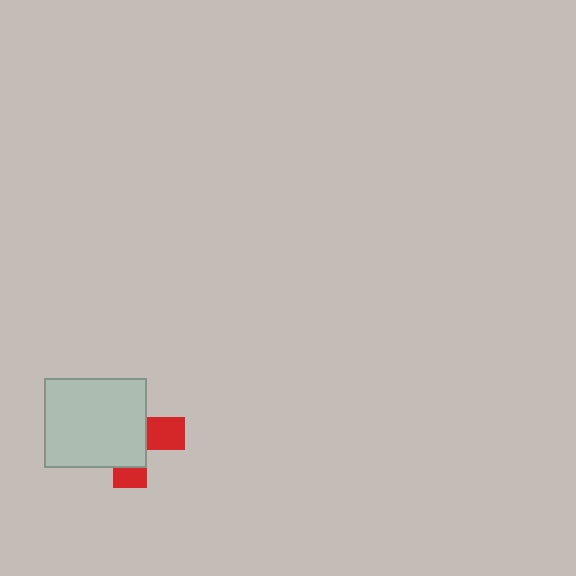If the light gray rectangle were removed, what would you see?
You would see the complete red cross.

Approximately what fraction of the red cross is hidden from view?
Roughly 69% of the red cross is hidden behind the light gray rectangle.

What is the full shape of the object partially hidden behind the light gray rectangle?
The partially hidden object is a red cross.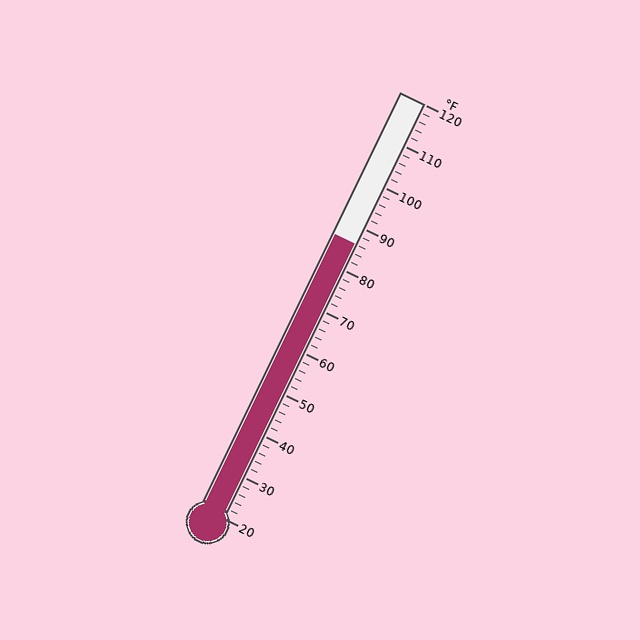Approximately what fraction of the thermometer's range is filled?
The thermometer is filled to approximately 65% of its range.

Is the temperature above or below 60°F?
The temperature is above 60°F.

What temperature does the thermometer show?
The thermometer shows approximately 86°F.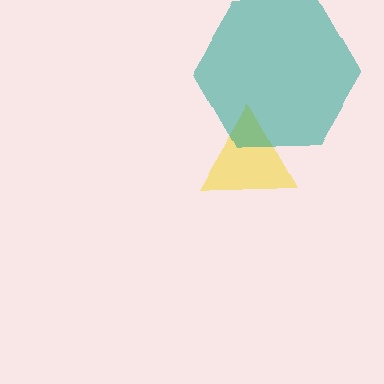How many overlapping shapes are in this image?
There are 2 overlapping shapes in the image.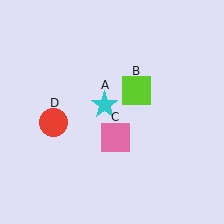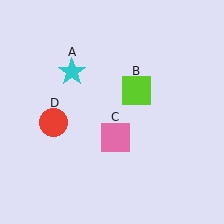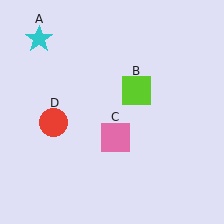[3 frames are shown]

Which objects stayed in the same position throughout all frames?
Lime square (object B) and pink square (object C) and red circle (object D) remained stationary.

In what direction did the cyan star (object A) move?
The cyan star (object A) moved up and to the left.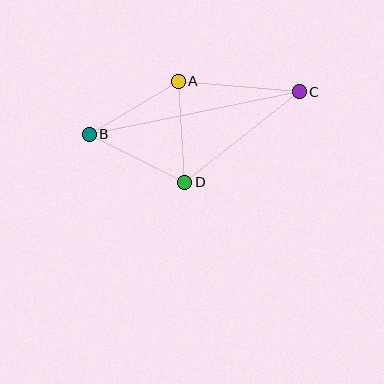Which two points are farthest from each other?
Points B and C are farthest from each other.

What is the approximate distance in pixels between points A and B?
The distance between A and B is approximately 104 pixels.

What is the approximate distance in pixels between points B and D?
The distance between B and D is approximately 107 pixels.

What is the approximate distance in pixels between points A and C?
The distance between A and C is approximately 122 pixels.